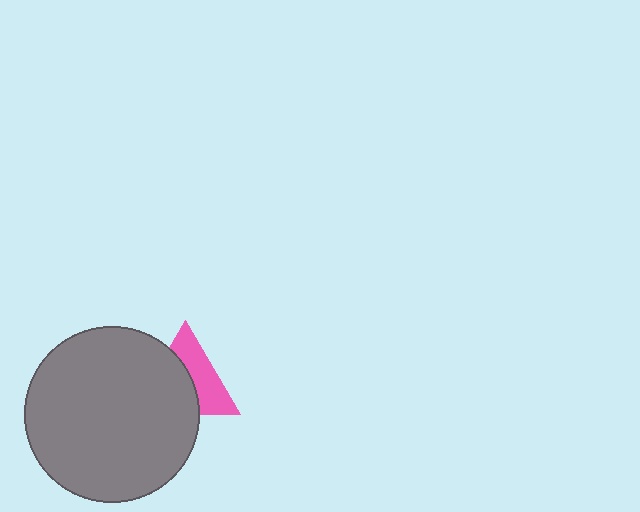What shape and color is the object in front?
The object in front is a gray circle.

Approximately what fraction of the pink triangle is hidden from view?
Roughly 52% of the pink triangle is hidden behind the gray circle.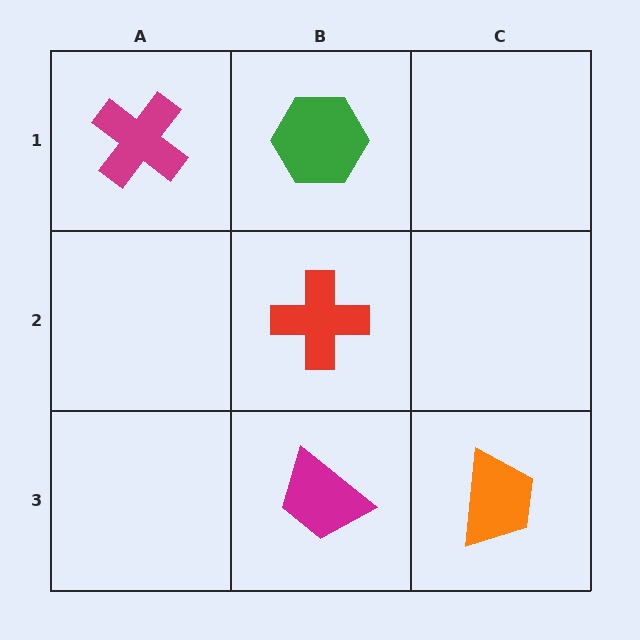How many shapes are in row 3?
2 shapes.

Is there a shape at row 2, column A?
No, that cell is empty.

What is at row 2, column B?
A red cross.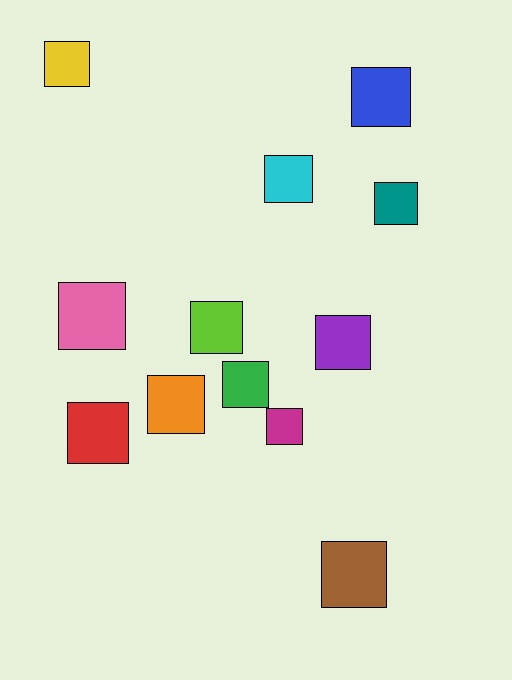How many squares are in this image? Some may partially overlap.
There are 12 squares.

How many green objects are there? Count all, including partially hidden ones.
There is 1 green object.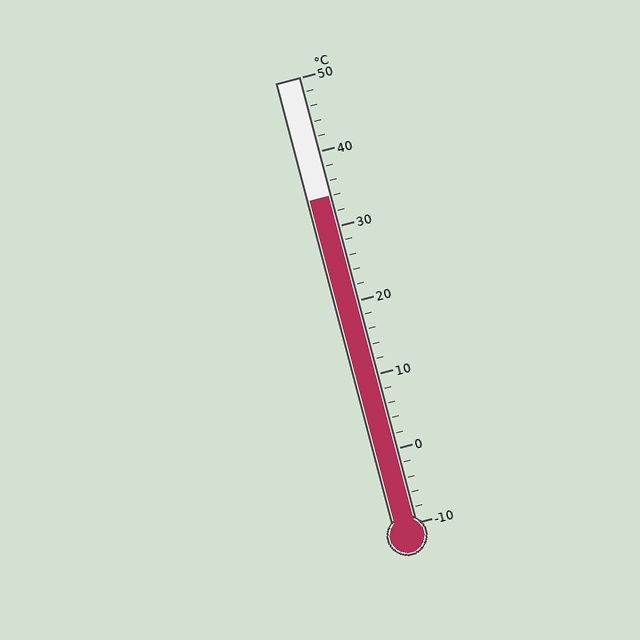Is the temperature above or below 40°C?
The temperature is below 40°C.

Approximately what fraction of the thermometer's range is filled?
The thermometer is filled to approximately 75% of its range.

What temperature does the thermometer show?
The thermometer shows approximately 34°C.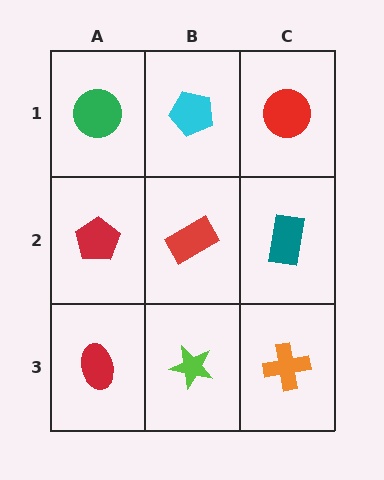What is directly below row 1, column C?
A teal rectangle.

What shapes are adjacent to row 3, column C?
A teal rectangle (row 2, column C), a lime star (row 3, column B).